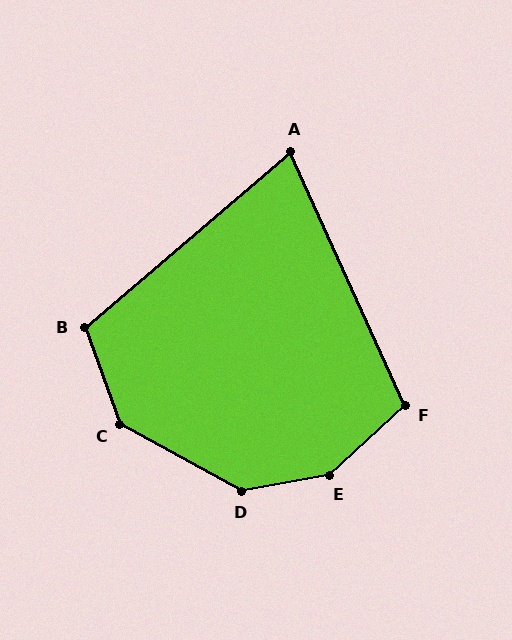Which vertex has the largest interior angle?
E, at approximately 148 degrees.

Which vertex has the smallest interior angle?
A, at approximately 74 degrees.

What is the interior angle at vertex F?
Approximately 108 degrees (obtuse).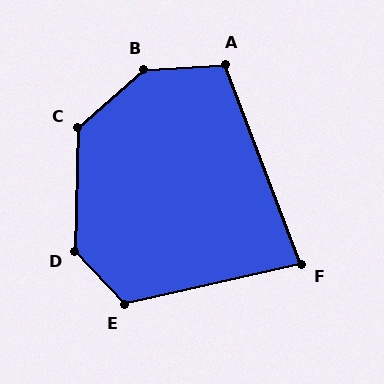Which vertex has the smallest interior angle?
F, at approximately 82 degrees.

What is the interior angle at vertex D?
Approximately 136 degrees (obtuse).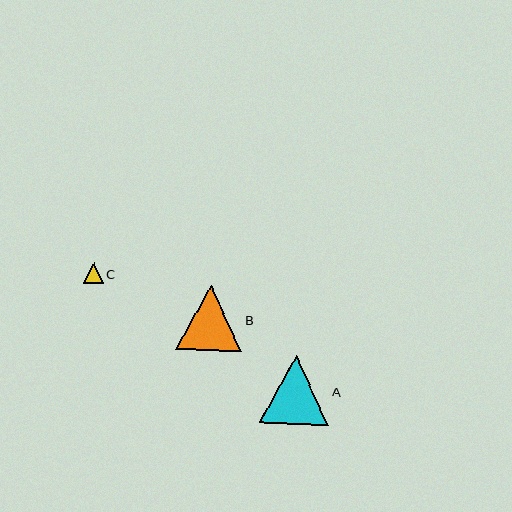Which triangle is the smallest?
Triangle C is the smallest with a size of approximately 20 pixels.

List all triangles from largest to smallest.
From largest to smallest: A, B, C.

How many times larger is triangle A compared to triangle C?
Triangle A is approximately 3.4 times the size of triangle C.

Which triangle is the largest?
Triangle A is the largest with a size of approximately 69 pixels.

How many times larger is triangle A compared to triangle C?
Triangle A is approximately 3.4 times the size of triangle C.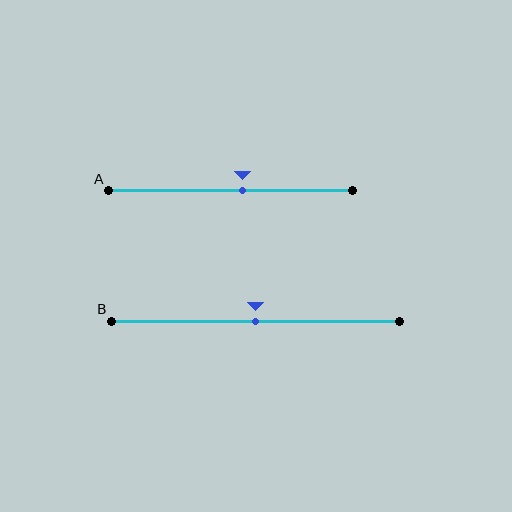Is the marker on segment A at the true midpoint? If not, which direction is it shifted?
No, the marker on segment A is shifted to the right by about 5% of the segment length.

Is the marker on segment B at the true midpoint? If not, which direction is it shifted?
Yes, the marker on segment B is at the true midpoint.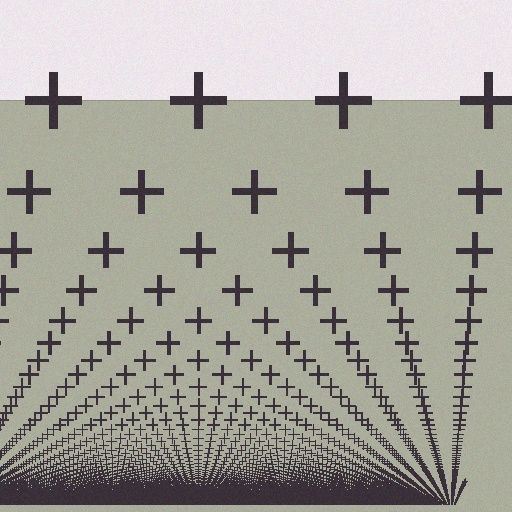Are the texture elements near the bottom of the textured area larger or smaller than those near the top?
Smaller. The gradient is inverted — elements near the bottom are smaller and denser.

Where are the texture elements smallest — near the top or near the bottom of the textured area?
Near the bottom.